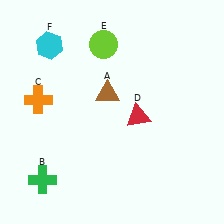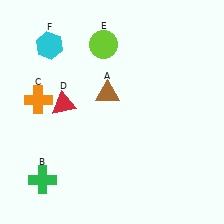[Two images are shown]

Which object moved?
The red triangle (D) moved left.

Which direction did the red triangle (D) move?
The red triangle (D) moved left.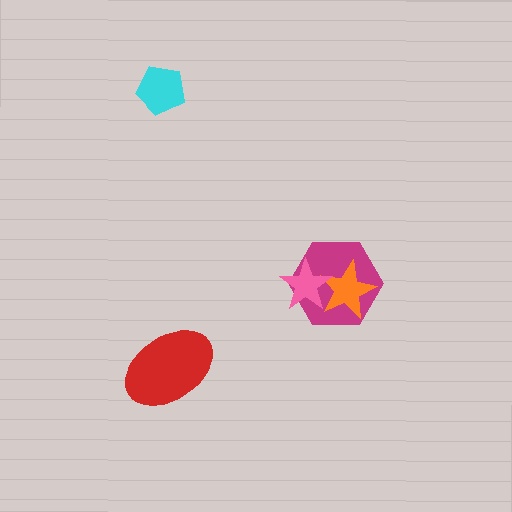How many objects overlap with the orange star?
2 objects overlap with the orange star.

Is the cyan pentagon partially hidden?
No, no other shape covers it.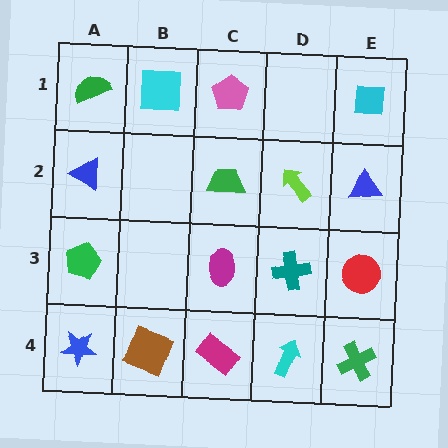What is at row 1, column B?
A cyan square.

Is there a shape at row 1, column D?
No, that cell is empty.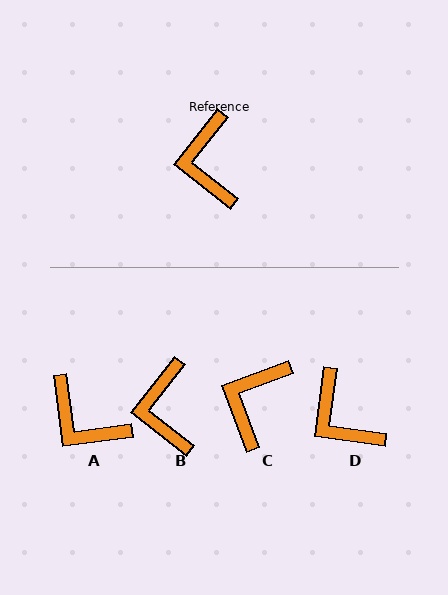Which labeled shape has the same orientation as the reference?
B.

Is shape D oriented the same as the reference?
No, it is off by about 30 degrees.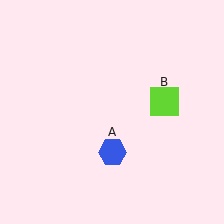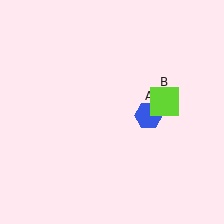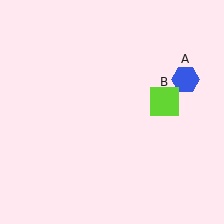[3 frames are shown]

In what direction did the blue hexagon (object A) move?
The blue hexagon (object A) moved up and to the right.